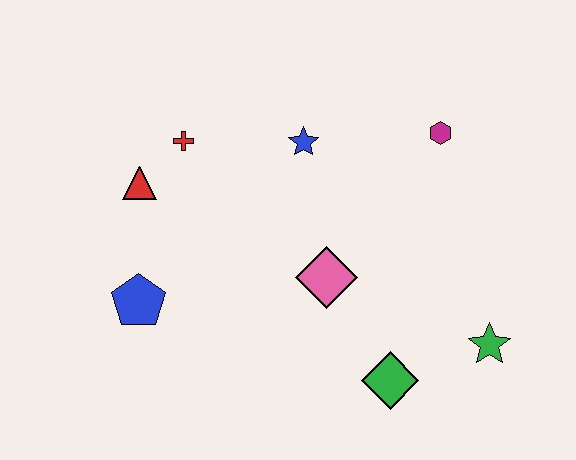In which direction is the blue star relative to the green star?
The blue star is above the green star.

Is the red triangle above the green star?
Yes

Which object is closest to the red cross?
The red triangle is closest to the red cross.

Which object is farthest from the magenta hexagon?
The blue pentagon is farthest from the magenta hexagon.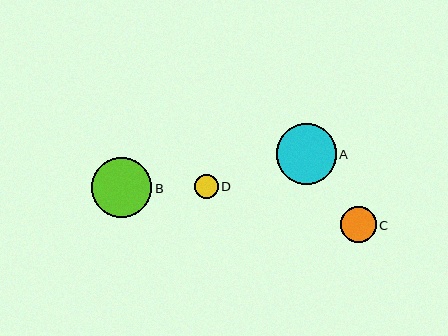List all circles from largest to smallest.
From largest to smallest: B, A, C, D.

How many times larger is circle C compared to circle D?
Circle C is approximately 1.5 times the size of circle D.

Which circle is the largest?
Circle B is the largest with a size of approximately 60 pixels.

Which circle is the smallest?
Circle D is the smallest with a size of approximately 24 pixels.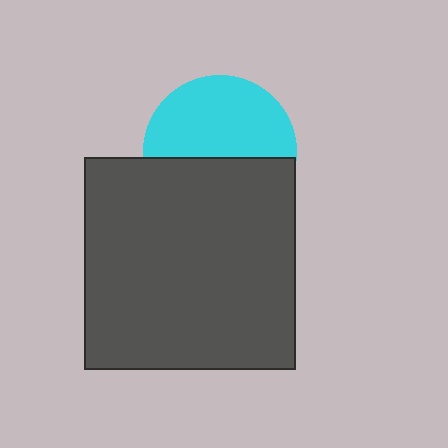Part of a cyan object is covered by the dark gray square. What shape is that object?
It is a circle.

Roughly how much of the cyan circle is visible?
About half of it is visible (roughly 55%).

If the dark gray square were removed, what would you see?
You would see the complete cyan circle.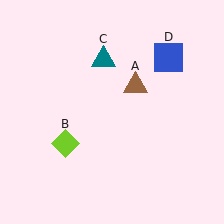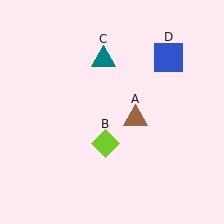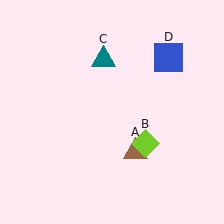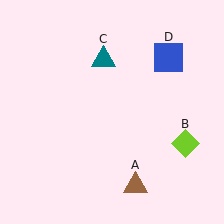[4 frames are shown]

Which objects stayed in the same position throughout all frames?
Teal triangle (object C) and blue square (object D) remained stationary.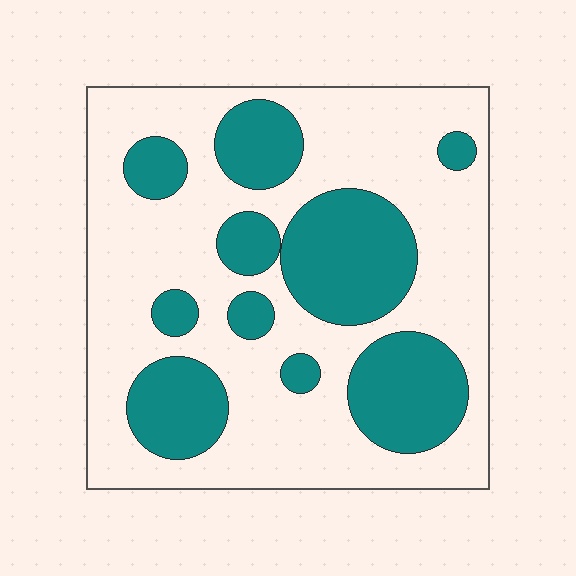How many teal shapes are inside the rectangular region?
10.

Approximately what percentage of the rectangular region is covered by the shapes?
Approximately 35%.